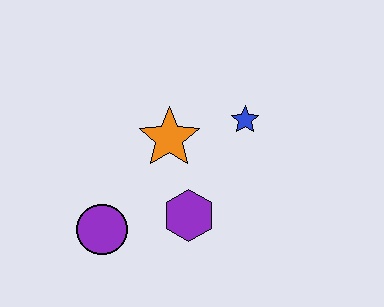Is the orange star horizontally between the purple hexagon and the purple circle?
Yes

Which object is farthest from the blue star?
The purple circle is farthest from the blue star.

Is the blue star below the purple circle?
No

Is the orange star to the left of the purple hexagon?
Yes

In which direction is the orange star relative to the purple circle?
The orange star is above the purple circle.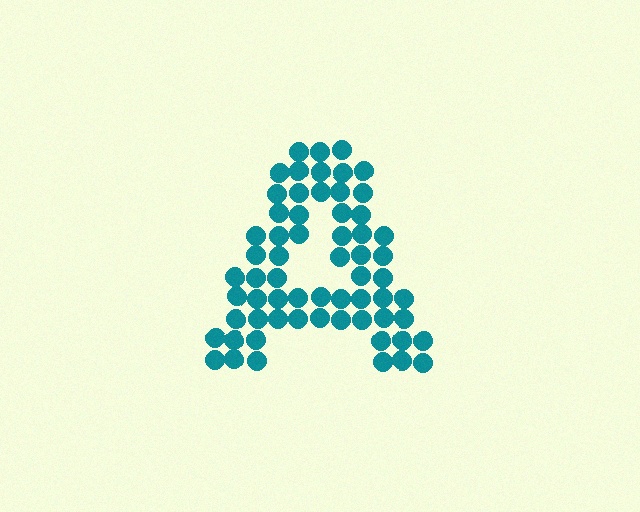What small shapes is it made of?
It is made of small circles.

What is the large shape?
The large shape is the letter A.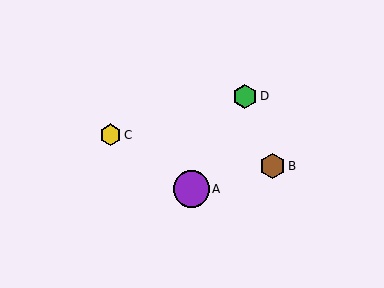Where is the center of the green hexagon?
The center of the green hexagon is at (245, 96).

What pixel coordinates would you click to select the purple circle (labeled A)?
Click at (191, 189) to select the purple circle A.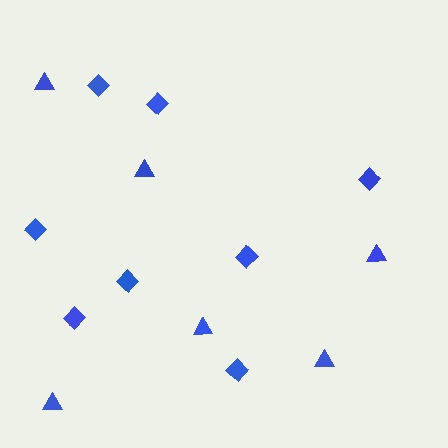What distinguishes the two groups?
There are 2 groups: one group of diamonds (8) and one group of triangles (6).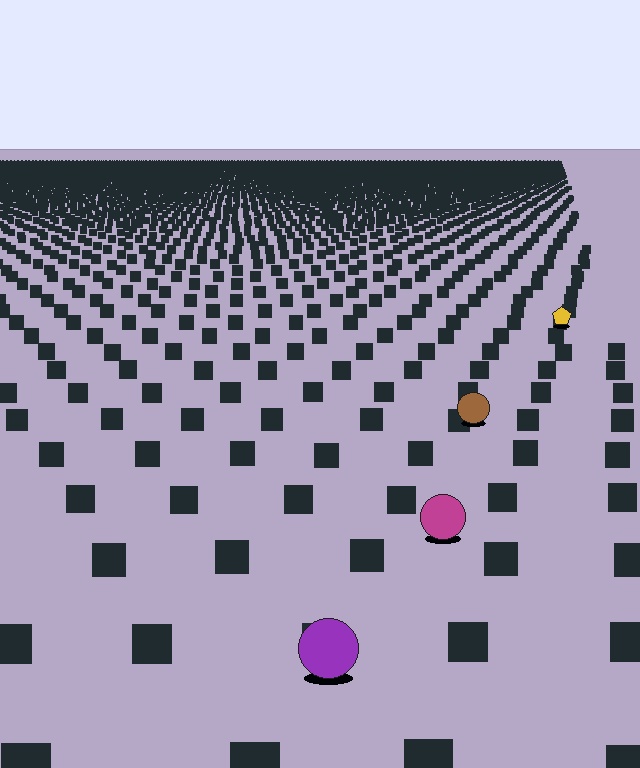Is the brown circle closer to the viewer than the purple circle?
No. The purple circle is closer — you can tell from the texture gradient: the ground texture is coarser near it.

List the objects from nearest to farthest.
From nearest to farthest: the purple circle, the magenta circle, the brown circle, the yellow pentagon.